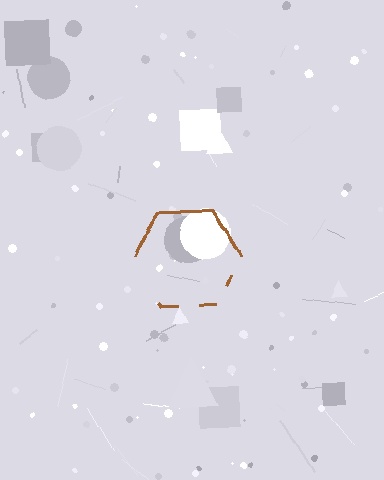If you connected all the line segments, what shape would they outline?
They would outline a hexagon.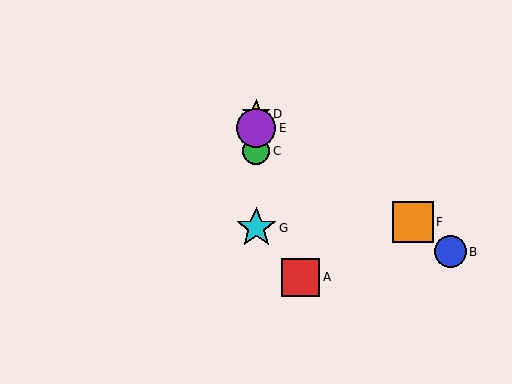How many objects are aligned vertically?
4 objects (C, D, E, G) are aligned vertically.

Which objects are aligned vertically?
Objects C, D, E, G are aligned vertically.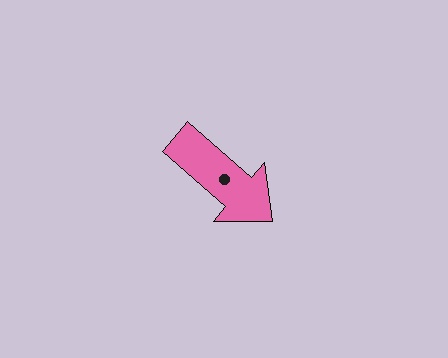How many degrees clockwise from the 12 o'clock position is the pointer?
Approximately 131 degrees.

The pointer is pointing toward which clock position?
Roughly 4 o'clock.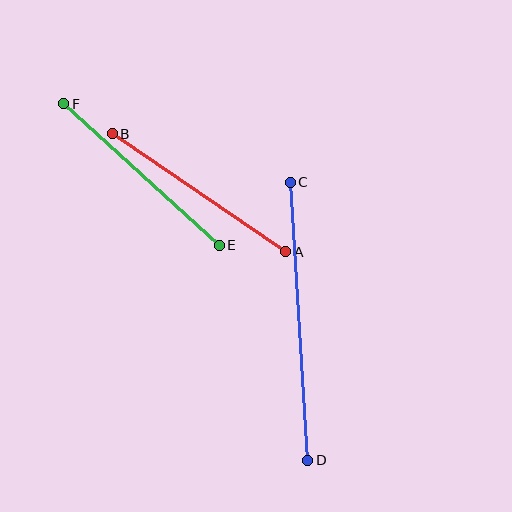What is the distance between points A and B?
The distance is approximately 210 pixels.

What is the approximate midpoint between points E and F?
The midpoint is at approximately (141, 175) pixels.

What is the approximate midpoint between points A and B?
The midpoint is at approximately (199, 193) pixels.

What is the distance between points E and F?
The distance is approximately 210 pixels.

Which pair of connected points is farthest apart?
Points C and D are farthest apart.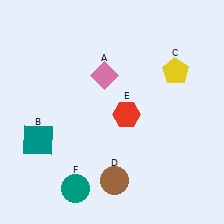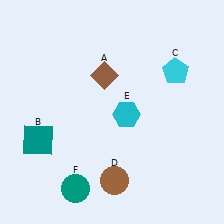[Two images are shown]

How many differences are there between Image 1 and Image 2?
There are 3 differences between the two images.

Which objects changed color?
A changed from pink to brown. C changed from yellow to cyan. E changed from red to cyan.